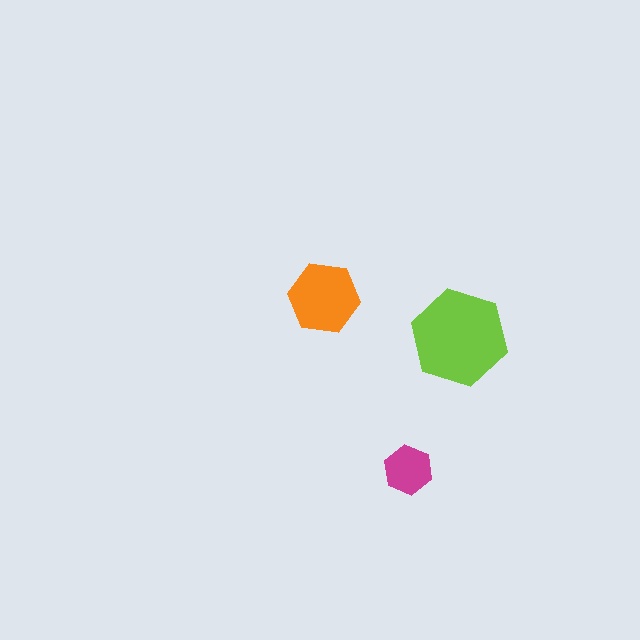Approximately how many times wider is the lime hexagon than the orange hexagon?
About 1.5 times wider.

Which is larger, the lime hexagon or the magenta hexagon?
The lime one.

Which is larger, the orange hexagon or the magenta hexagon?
The orange one.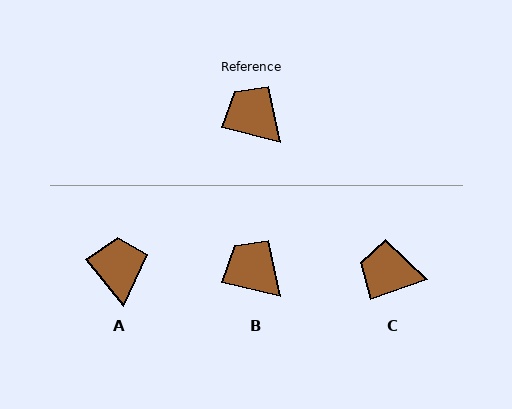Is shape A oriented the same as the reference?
No, it is off by about 37 degrees.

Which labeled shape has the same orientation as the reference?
B.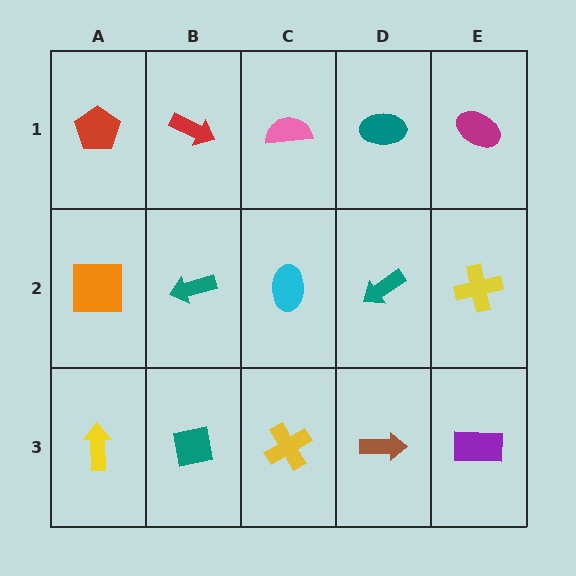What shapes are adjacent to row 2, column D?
A teal ellipse (row 1, column D), a brown arrow (row 3, column D), a cyan ellipse (row 2, column C), a yellow cross (row 2, column E).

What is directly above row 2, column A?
A red pentagon.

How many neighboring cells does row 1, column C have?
3.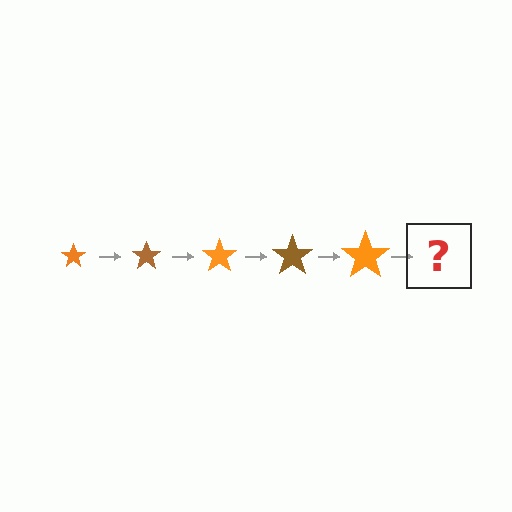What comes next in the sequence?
The next element should be a brown star, larger than the previous one.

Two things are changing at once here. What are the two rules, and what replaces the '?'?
The two rules are that the star grows larger each step and the color cycles through orange and brown. The '?' should be a brown star, larger than the previous one.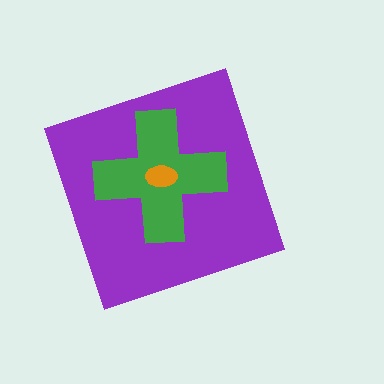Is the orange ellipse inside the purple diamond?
Yes.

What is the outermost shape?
The purple diamond.